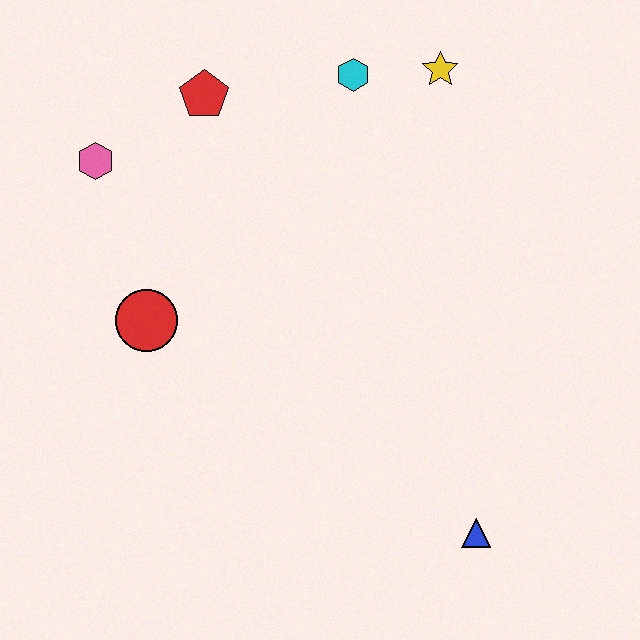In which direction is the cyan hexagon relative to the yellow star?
The cyan hexagon is to the left of the yellow star.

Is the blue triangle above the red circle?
No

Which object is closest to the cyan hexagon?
The yellow star is closest to the cyan hexagon.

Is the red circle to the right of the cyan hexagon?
No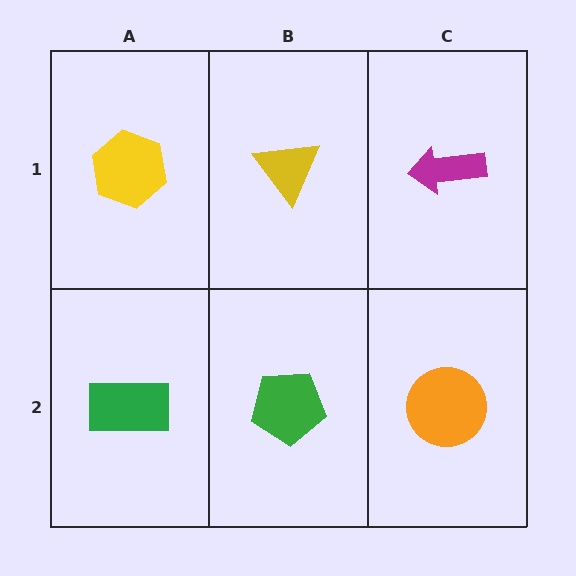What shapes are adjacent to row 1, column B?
A green pentagon (row 2, column B), a yellow hexagon (row 1, column A), a magenta arrow (row 1, column C).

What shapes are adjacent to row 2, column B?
A yellow triangle (row 1, column B), a green rectangle (row 2, column A), an orange circle (row 2, column C).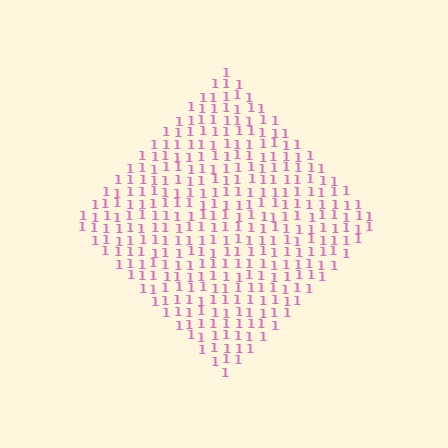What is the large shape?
The large shape is a diamond.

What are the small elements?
The small elements are digit 1's.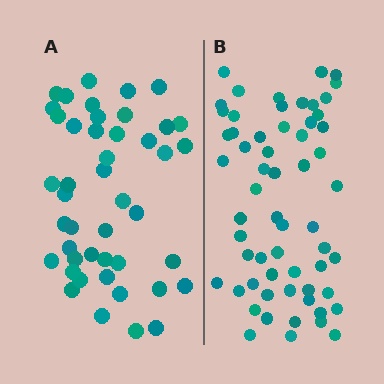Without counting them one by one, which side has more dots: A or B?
Region B (the right region) has more dots.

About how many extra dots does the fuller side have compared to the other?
Region B has approximately 15 more dots than region A.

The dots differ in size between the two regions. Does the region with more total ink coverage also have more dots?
No. Region A has more total ink coverage because its dots are larger, but region B actually contains more individual dots. Total area can be misleading — the number of items is what matters here.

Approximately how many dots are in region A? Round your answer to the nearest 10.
About 40 dots. (The exact count is 45, which rounds to 40.)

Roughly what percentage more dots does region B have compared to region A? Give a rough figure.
About 35% more.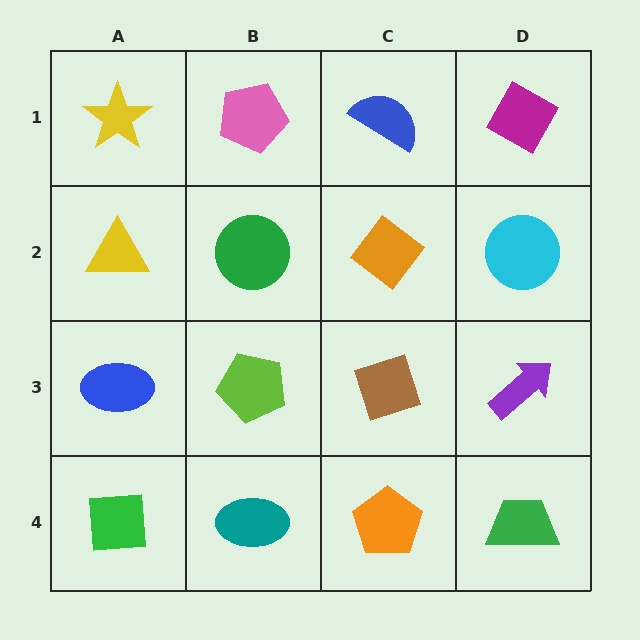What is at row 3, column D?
A purple arrow.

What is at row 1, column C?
A blue semicircle.